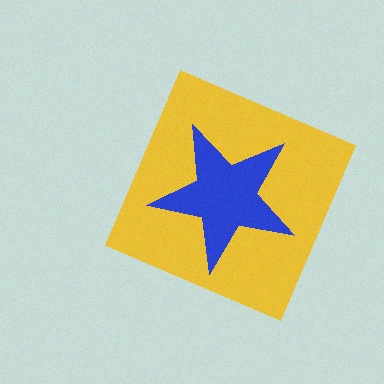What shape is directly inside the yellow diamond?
The blue star.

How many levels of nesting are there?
2.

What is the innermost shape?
The blue star.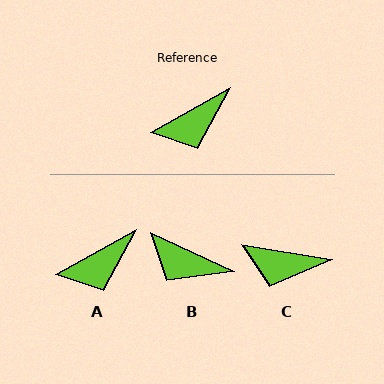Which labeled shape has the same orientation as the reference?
A.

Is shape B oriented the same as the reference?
No, it is off by about 54 degrees.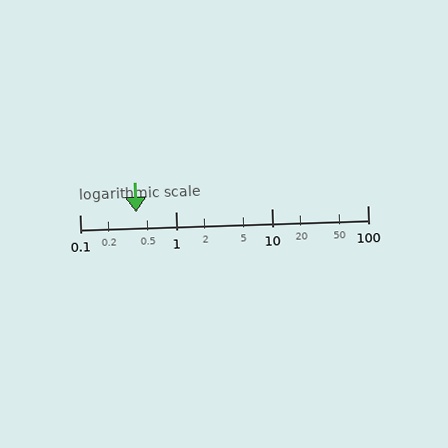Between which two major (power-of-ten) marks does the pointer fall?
The pointer is between 0.1 and 1.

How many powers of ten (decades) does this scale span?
The scale spans 3 decades, from 0.1 to 100.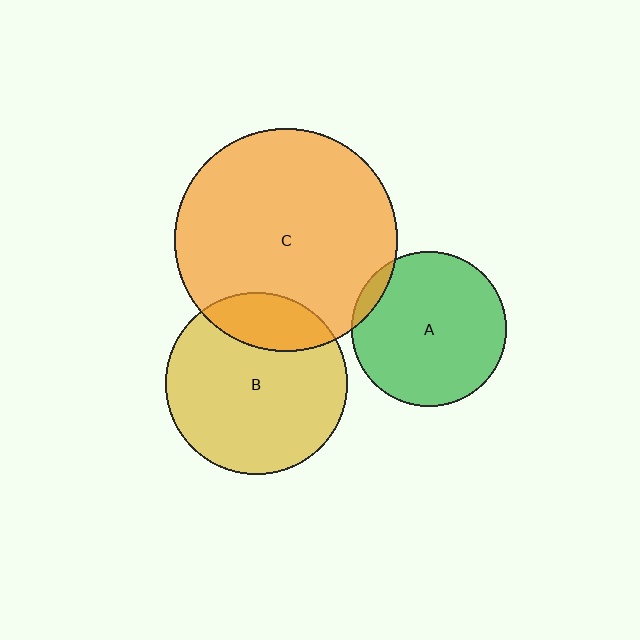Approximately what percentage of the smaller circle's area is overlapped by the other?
Approximately 5%.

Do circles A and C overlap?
Yes.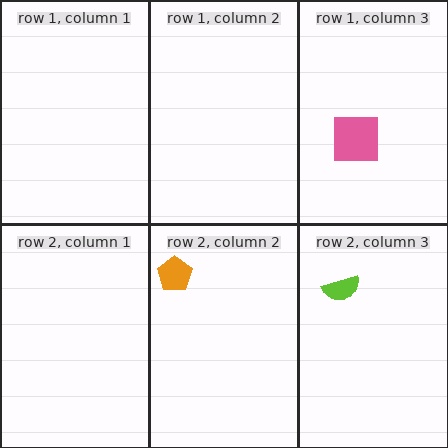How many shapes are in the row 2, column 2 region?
1.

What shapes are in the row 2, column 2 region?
The orange pentagon.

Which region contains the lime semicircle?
The row 2, column 3 region.